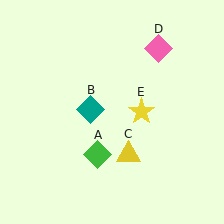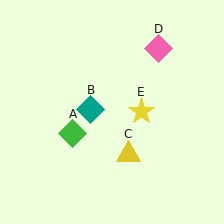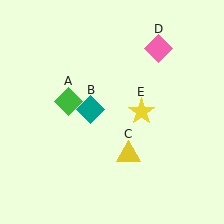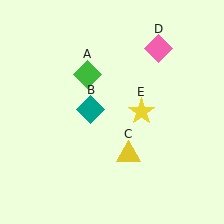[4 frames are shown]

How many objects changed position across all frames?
1 object changed position: green diamond (object A).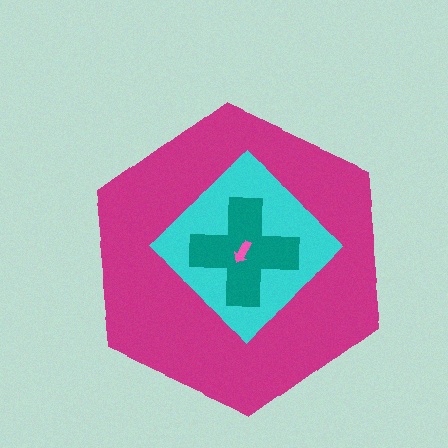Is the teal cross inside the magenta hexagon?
Yes.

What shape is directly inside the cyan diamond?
The teal cross.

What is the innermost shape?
The pink arrow.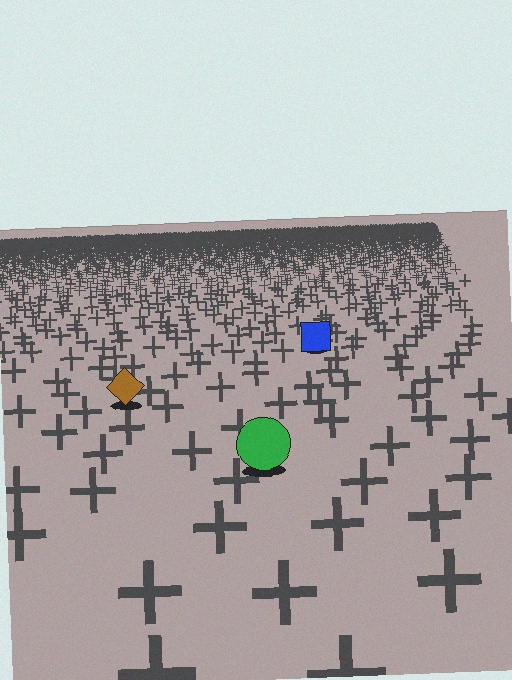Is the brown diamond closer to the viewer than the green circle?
No. The green circle is closer — you can tell from the texture gradient: the ground texture is coarser near it.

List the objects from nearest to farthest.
From nearest to farthest: the green circle, the brown diamond, the blue square.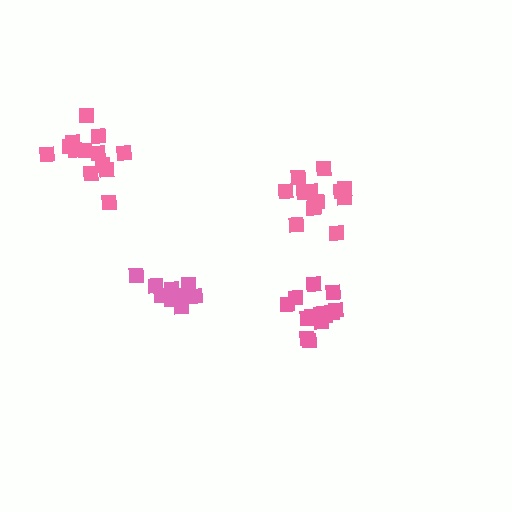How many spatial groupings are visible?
There are 4 spatial groupings.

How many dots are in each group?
Group 1: 13 dots, Group 2: 13 dots, Group 3: 10 dots, Group 4: 13 dots (49 total).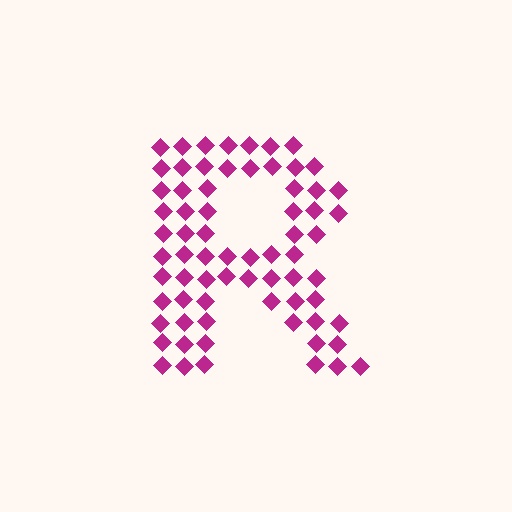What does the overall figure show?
The overall figure shows the letter R.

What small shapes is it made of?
It is made of small diamonds.